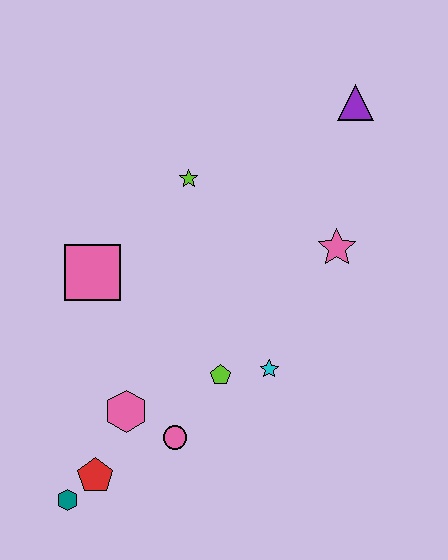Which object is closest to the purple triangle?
The pink star is closest to the purple triangle.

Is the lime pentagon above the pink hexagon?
Yes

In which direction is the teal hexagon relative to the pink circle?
The teal hexagon is to the left of the pink circle.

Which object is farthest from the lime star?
The teal hexagon is farthest from the lime star.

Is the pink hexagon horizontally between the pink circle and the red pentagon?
Yes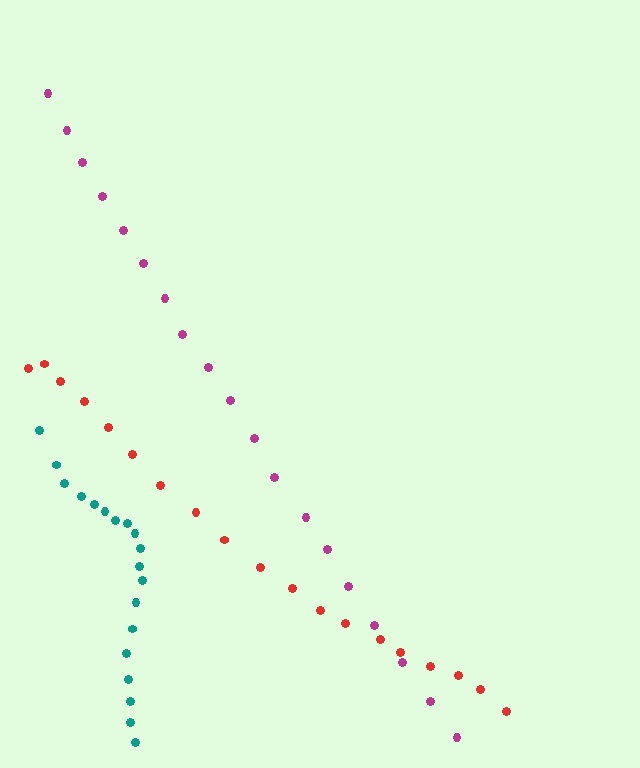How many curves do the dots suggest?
There are 3 distinct paths.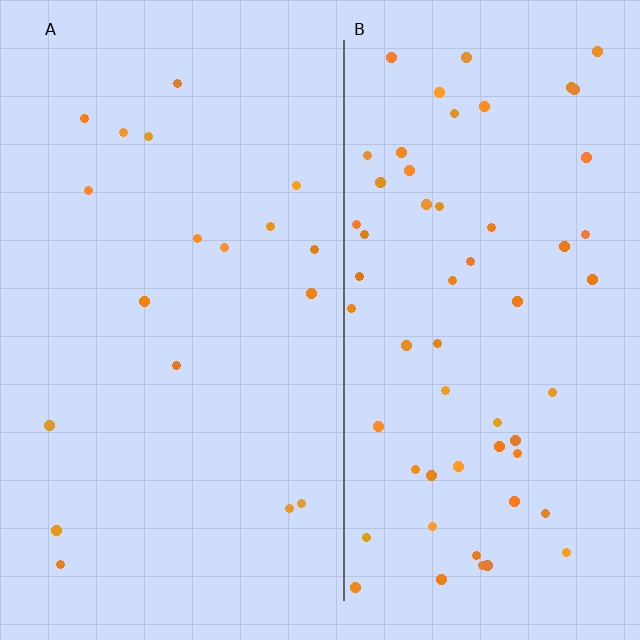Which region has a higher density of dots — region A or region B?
B (the right).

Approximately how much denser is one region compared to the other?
Approximately 3.2× — region B over region A.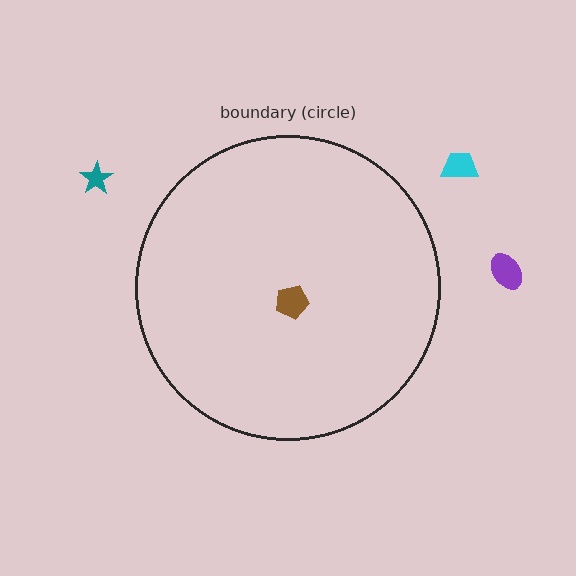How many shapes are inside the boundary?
1 inside, 3 outside.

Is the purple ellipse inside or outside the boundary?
Outside.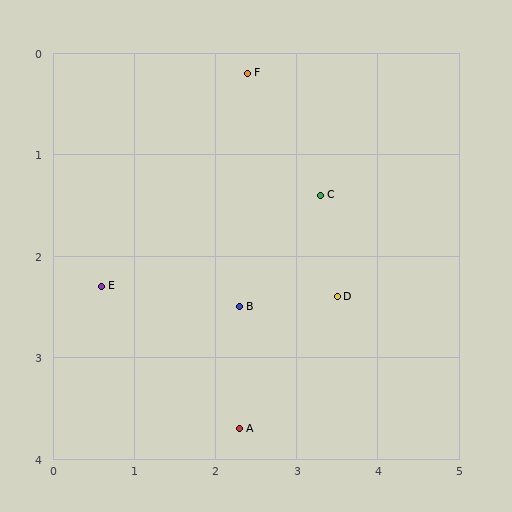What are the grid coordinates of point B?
Point B is at approximately (2.3, 2.5).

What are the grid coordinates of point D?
Point D is at approximately (3.5, 2.4).